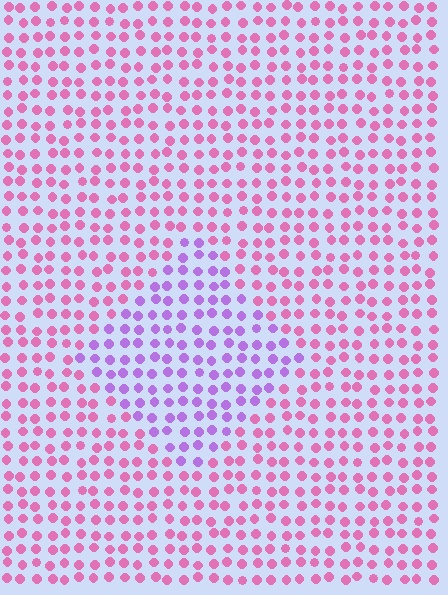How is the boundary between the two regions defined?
The boundary is defined purely by a slight shift in hue (about 47 degrees). Spacing, size, and orientation are identical on both sides.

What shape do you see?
I see a diamond.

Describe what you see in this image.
The image is filled with small pink elements in a uniform arrangement. A diamond-shaped region is visible where the elements are tinted to a slightly different hue, forming a subtle color boundary.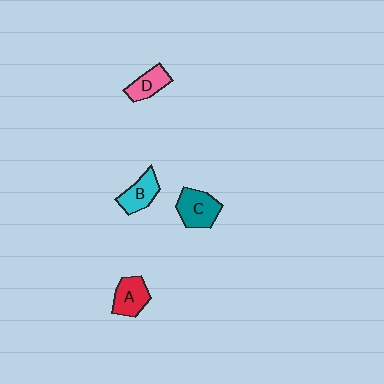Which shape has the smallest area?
Shape D (pink).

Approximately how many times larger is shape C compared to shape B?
Approximately 1.2 times.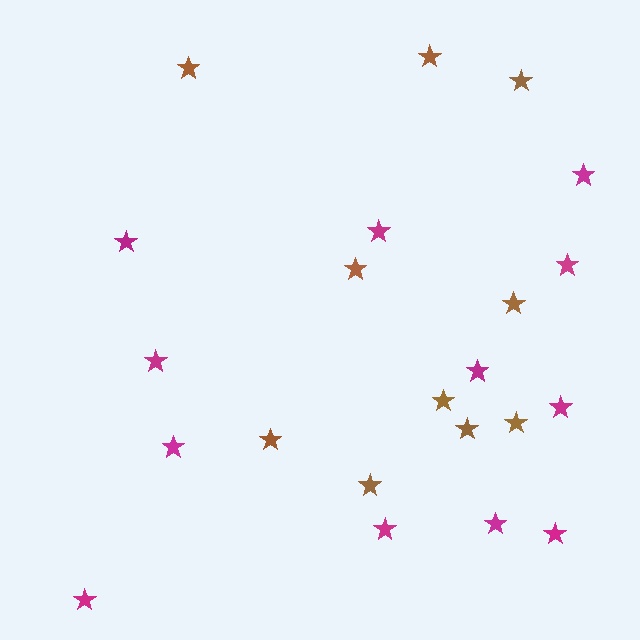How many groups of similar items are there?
There are 2 groups: one group of brown stars (10) and one group of magenta stars (12).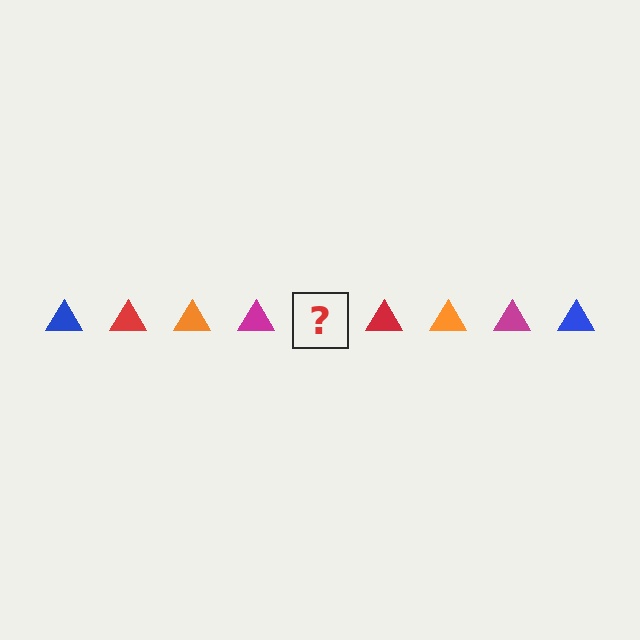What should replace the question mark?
The question mark should be replaced with a blue triangle.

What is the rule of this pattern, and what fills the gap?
The rule is that the pattern cycles through blue, red, orange, magenta triangles. The gap should be filled with a blue triangle.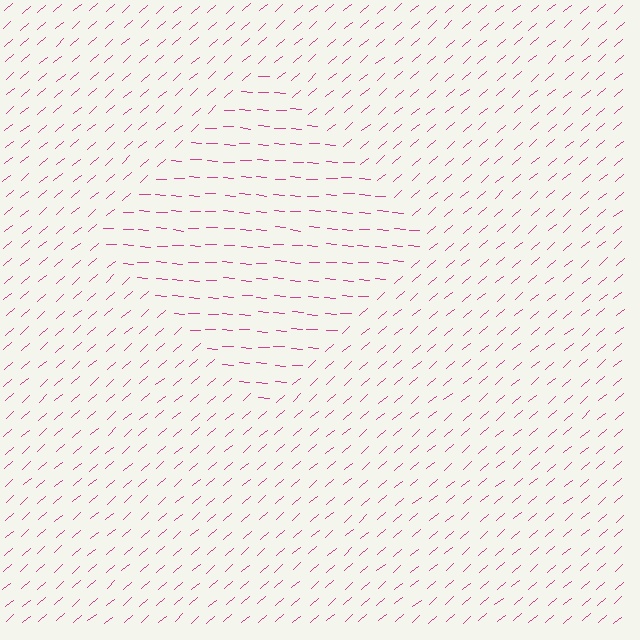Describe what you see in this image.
The image is filled with small magenta line segments. A diamond region in the image has lines oriented differently from the surrounding lines, creating a visible texture boundary.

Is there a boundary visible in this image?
Yes, there is a texture boundary formed by a change in line orientation.